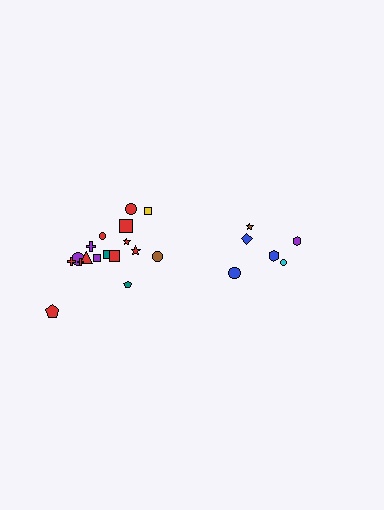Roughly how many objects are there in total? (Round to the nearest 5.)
Roughly 25 objects in total.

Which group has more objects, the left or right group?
The left group.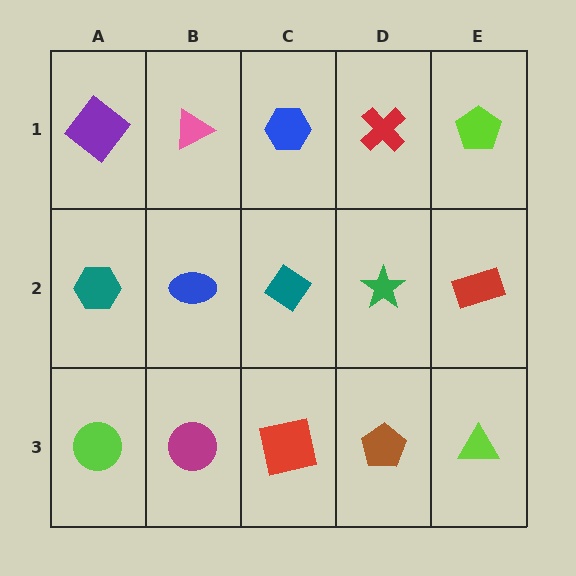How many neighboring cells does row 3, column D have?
3.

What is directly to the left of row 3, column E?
A brown pentagon.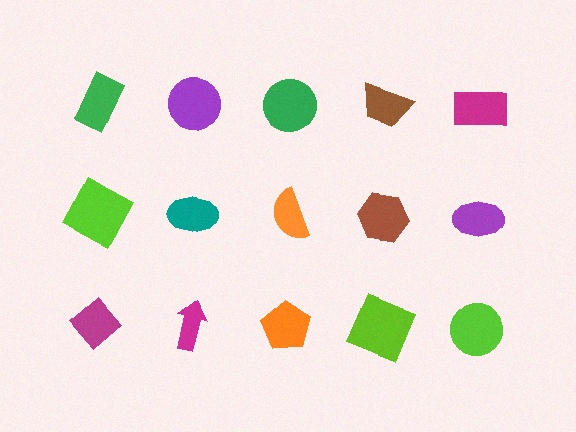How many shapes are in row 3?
5 shapes.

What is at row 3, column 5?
A lime circle.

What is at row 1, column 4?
A brown trapezoid.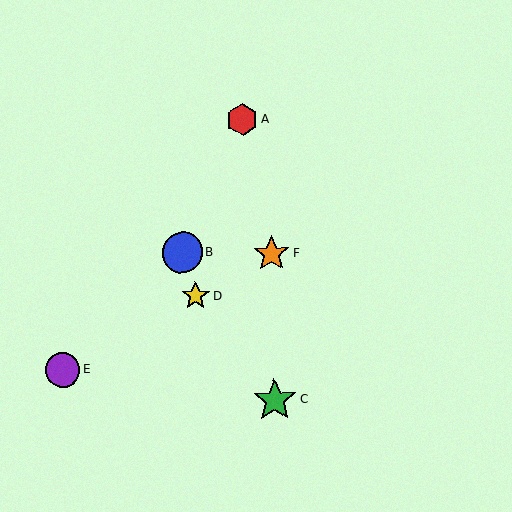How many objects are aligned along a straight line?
3 objects (D, E, F) are aligned along a straight line.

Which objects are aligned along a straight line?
Objects D, E, F are aligned along a straight line.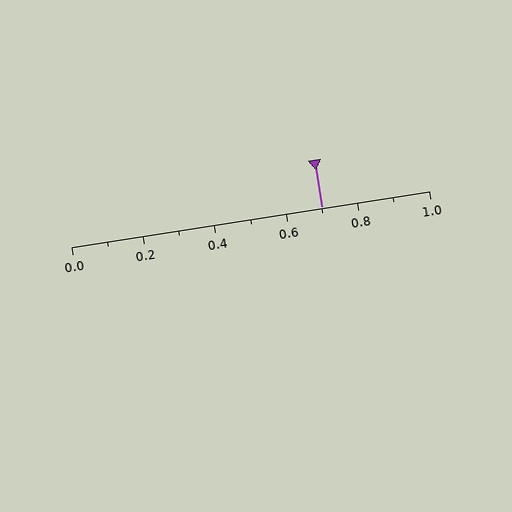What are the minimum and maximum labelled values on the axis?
The axis runs from 0.0 to 1.0.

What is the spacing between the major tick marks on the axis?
The major ticks are spaced 0.2 apart.